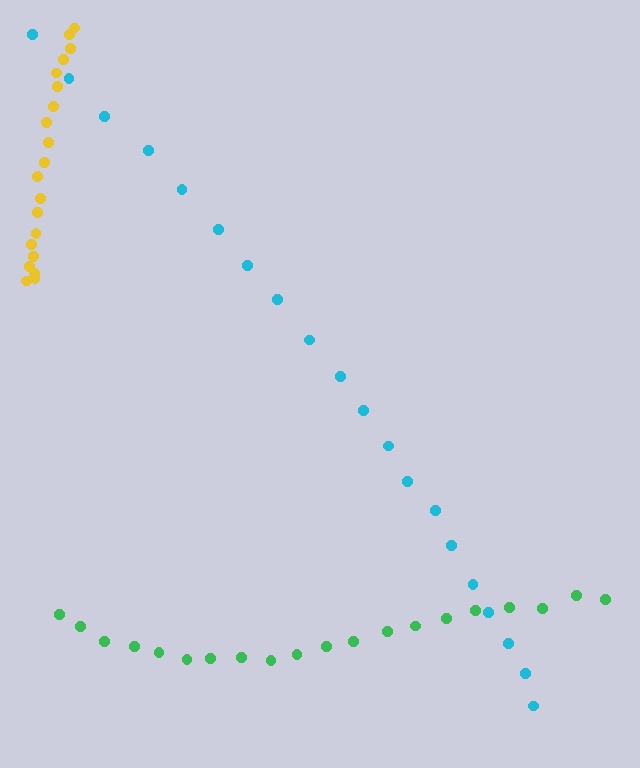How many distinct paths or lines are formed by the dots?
There are 3 distinct paths.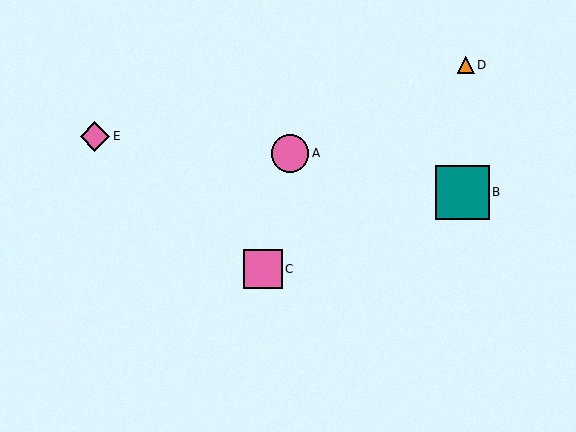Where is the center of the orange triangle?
The center of the orange triangle is at (466, 65).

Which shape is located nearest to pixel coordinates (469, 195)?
The teal square (labeled B) at (463, 192) is nearest to that location.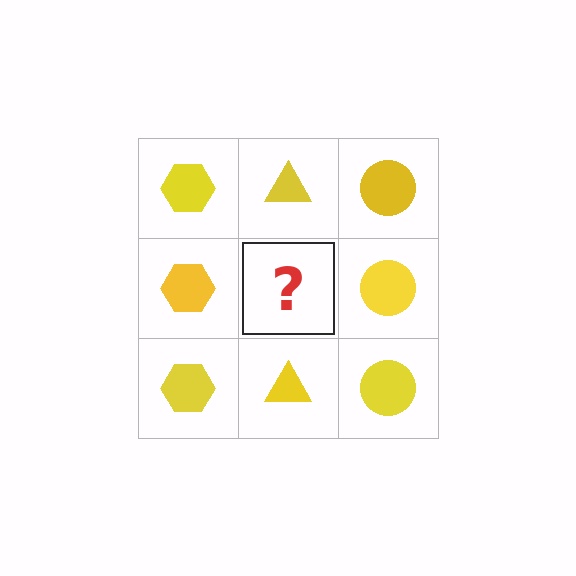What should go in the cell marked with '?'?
The missing cell should contain a yellow triangle.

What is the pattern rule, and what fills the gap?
The rule is that each column has a consistent shape. The gap should be filled with a yellow triangle.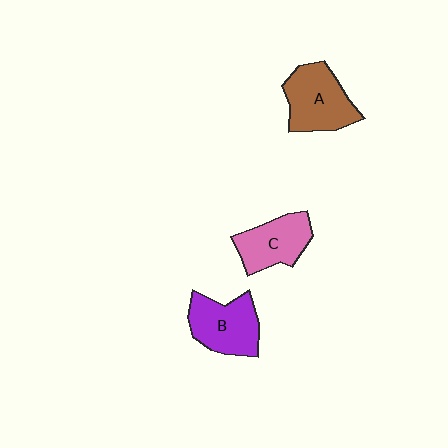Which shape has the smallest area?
Shape C (pink).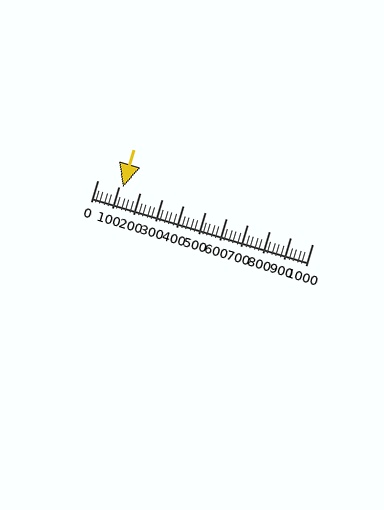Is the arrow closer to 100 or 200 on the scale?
The arrow is closer to 100.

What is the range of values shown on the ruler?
The ruler shows values from 0 to 1000.